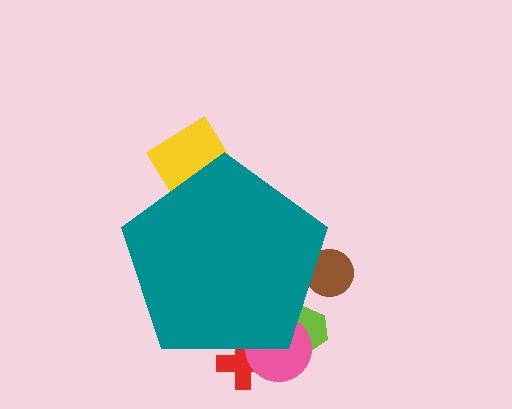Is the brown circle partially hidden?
Yes, the brown circle is partially hidden behind the teal pentagon.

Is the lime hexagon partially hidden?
Yes, the lime hexagon is partially hidden behind the teal pentagon.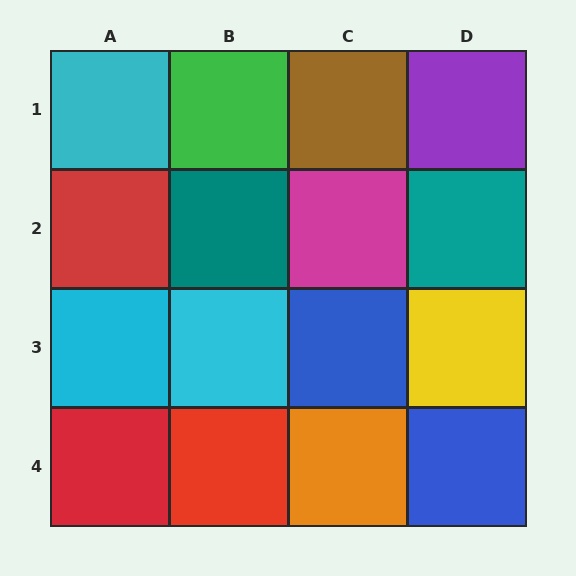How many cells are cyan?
3 cells are cyan.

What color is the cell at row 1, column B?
Green.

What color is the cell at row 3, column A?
Cyan.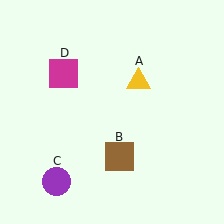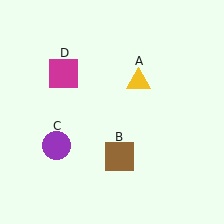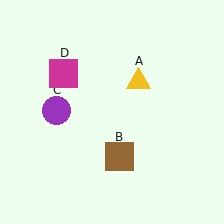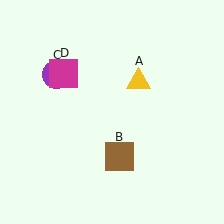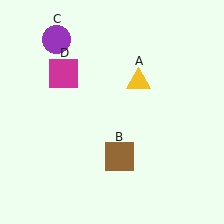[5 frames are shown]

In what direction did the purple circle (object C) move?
The purple circle (object C) moved up.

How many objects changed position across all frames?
1 object changed position: purple circle (object C).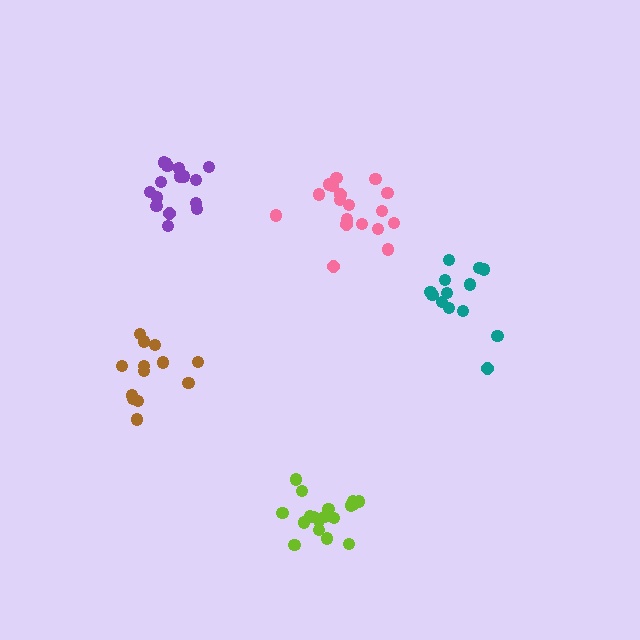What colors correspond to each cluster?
The clusters are colored: purple, pink, brown, lime, teal.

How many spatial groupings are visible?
There are 5 spatial groupings.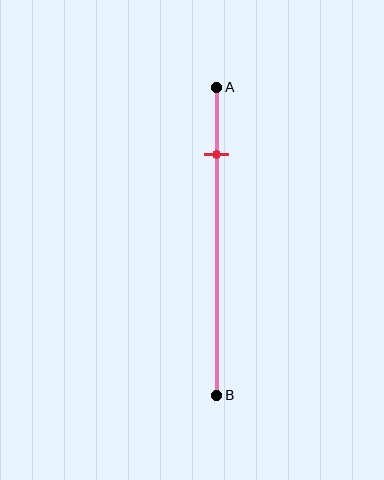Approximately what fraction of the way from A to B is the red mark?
The red mark is approximately 20% of the way from A to B.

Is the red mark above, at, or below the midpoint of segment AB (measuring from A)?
The red mark is above the midpoint of segment AB.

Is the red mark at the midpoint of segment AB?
No, the mark is at about 20% from A, not at the 50% midpoint.